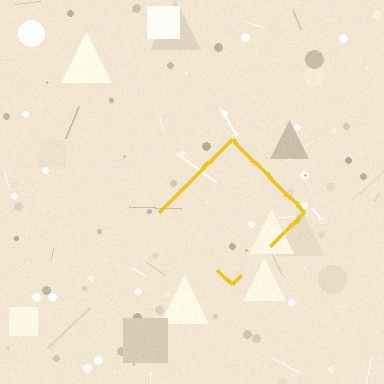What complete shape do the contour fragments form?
The contour fragments form a diamond.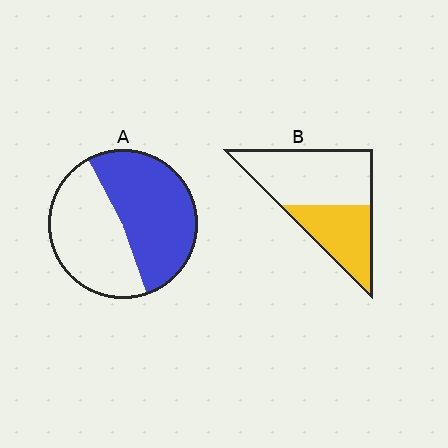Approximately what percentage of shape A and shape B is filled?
A is approximately 55% and B is approximately 40%.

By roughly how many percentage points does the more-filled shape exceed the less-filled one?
By roughly 15 percentage points (A over B).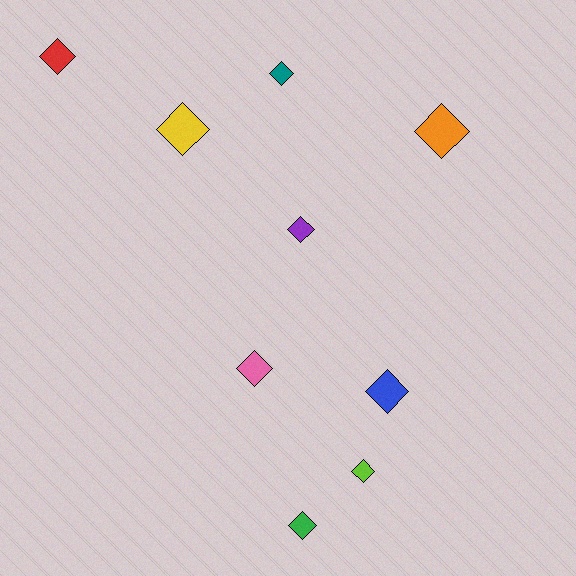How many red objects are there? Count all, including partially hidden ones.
There is 1 red object.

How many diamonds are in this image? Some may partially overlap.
There are 9 diamonds.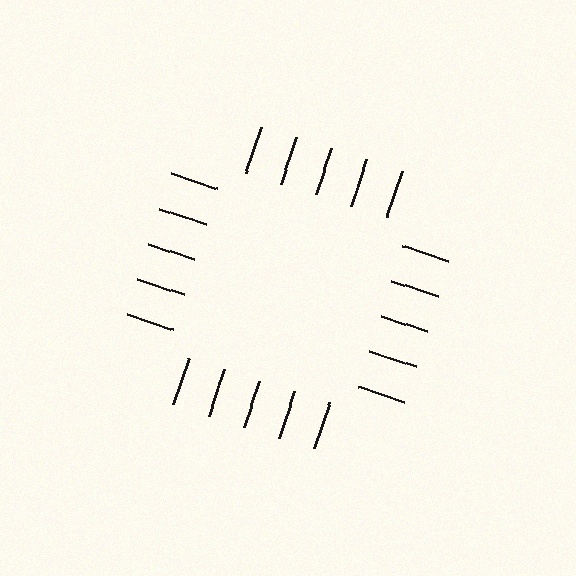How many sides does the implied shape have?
4 sides — the line-ends trace a square.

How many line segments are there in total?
20 — 5 along each of the 4 edges.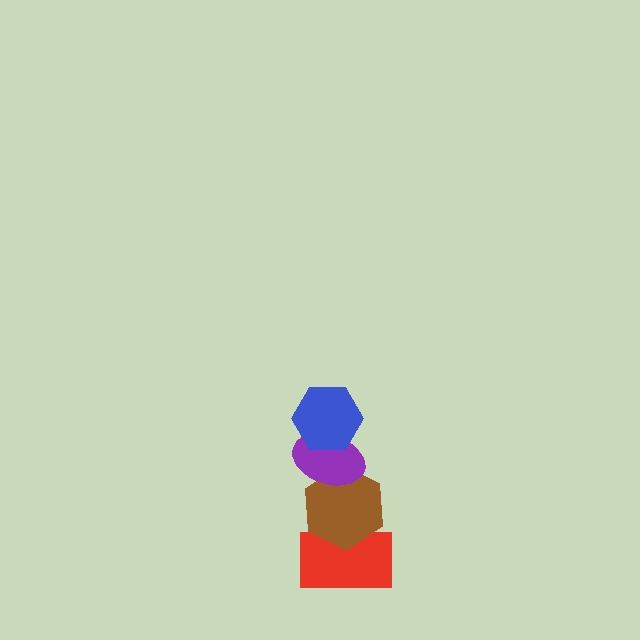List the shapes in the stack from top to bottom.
From top to bottom: the blue hexagon, the purple ellipse, the brown hexagon, the red rectangle.